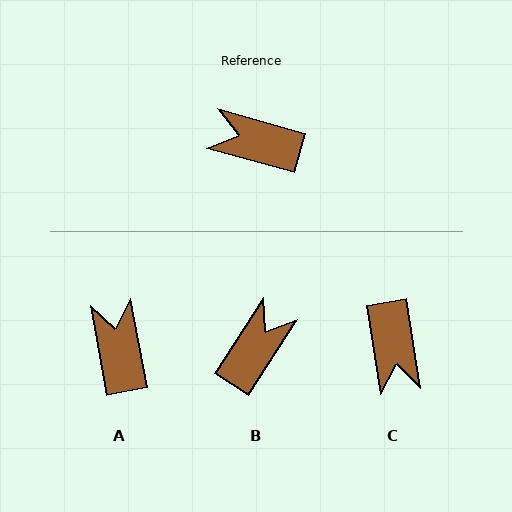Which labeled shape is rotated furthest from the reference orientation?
C, about 114 degrees away.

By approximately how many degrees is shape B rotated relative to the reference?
Approximately 107 degrees clockwise.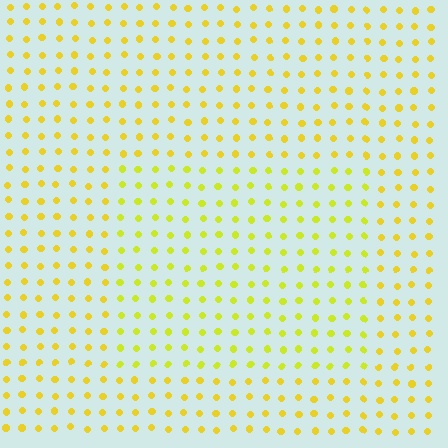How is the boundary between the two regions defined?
The boundary is defined purely by a slight shift in hue (about 17 degrees). Spacing, size, and orientation are identical on both sides.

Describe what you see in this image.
The image is filled with small yellow elements in a uniform arrangement. A rectangle-shaped region is visible where the elements are tinted to a slightly different hue, forming a subtle color boundary.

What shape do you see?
I see a rectangle.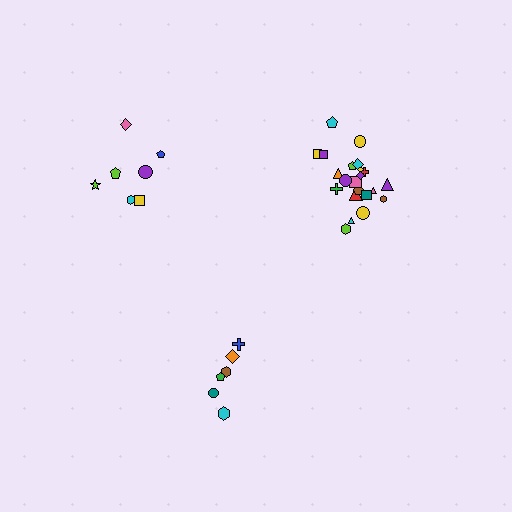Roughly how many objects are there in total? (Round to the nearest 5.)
Roughly 35 objects in total.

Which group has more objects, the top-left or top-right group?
The top-right group.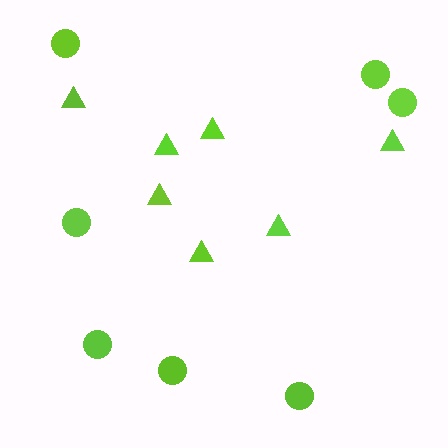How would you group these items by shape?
There are 2 groups: one group of triangles (7) and one group of circles (7).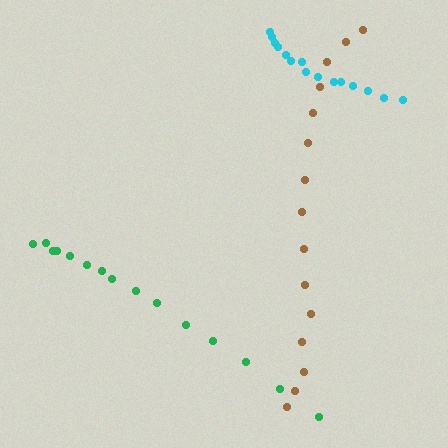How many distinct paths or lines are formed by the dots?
There are 3 distinct paths.